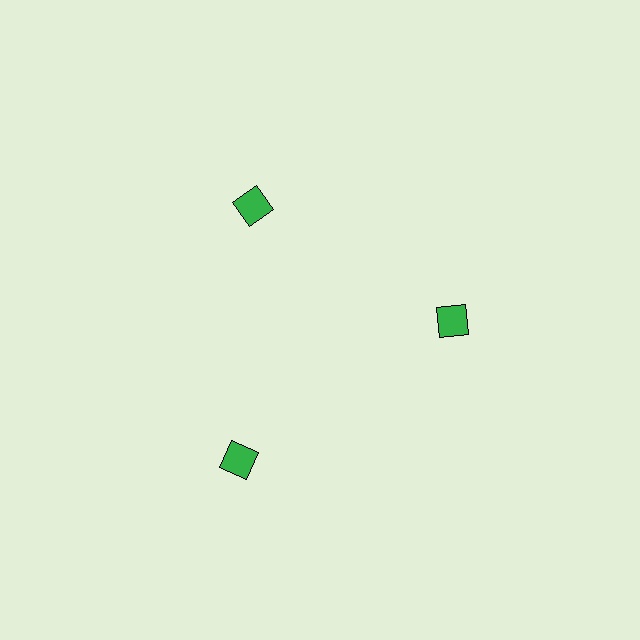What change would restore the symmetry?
The symmetry would be restored by moving it inward, back onto the ring so that all 3 squares sit at equal angles and equal distance from the center.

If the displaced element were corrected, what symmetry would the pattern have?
It would have 3-fold rotational symmetry — the pattern would map onto itself every 120 degrees.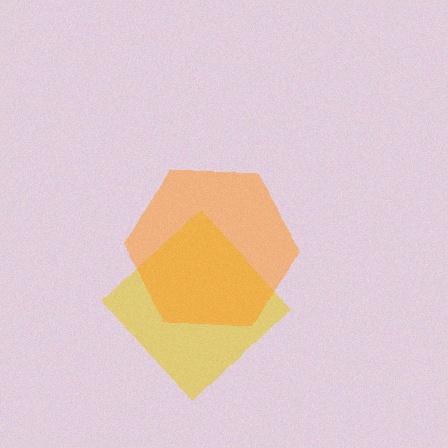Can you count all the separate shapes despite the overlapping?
Yes, there are 2 separate shapes.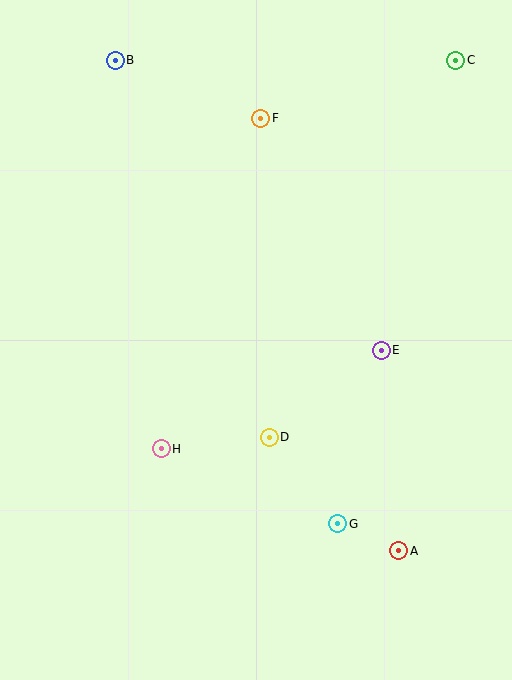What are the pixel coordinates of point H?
Point H is at (161, 449).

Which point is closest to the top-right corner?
Point C is closest to the top-right corner.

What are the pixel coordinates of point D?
Point D is at (269, 437).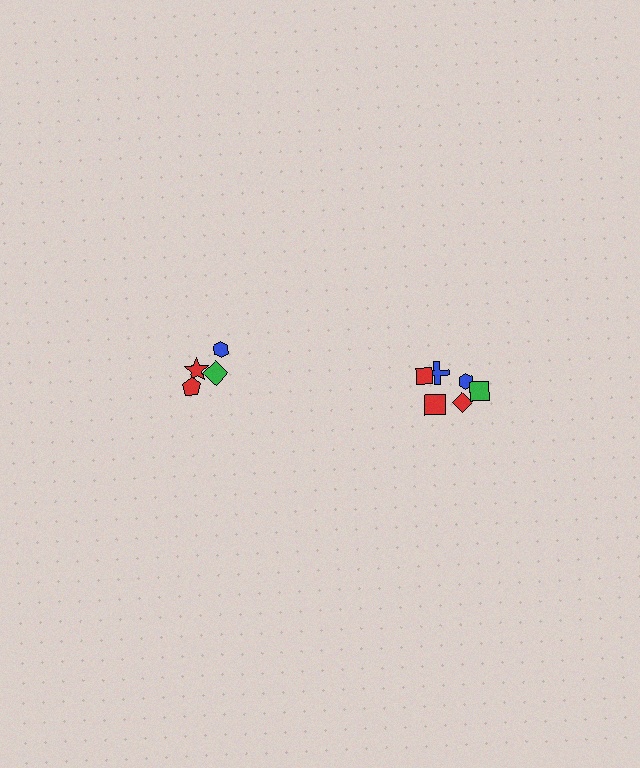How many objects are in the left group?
There are 4 objects.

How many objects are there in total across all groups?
There are 10 objects.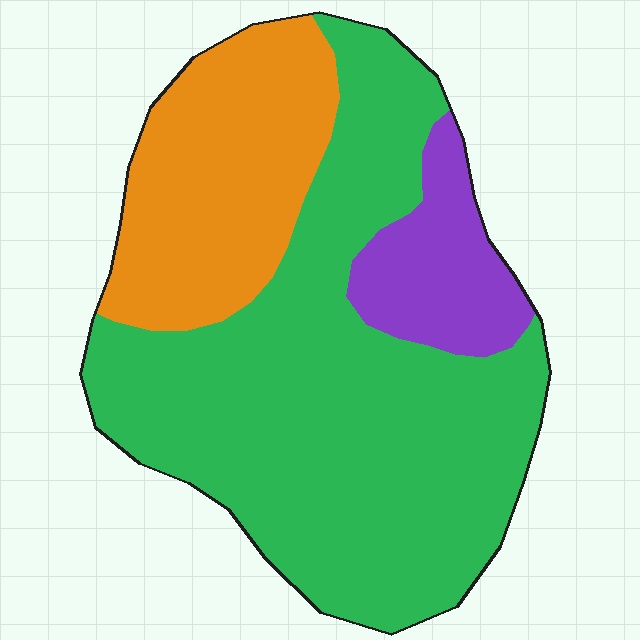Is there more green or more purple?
Green.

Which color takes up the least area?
Purple, at roughly 10%.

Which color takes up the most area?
Green, at roughly 65%.